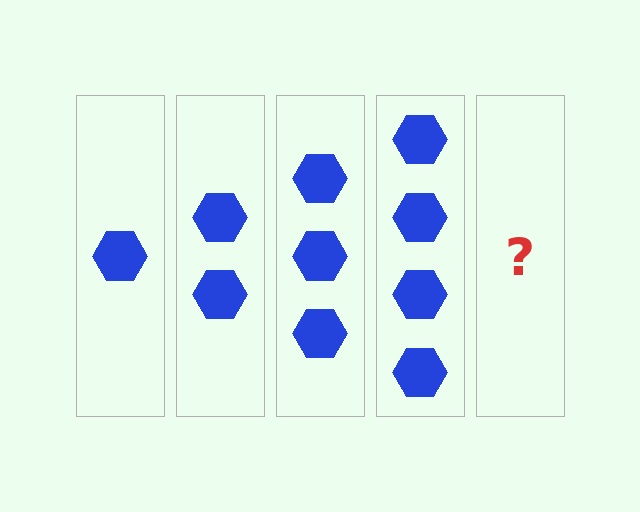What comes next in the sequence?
The next element should be 5 hexagons.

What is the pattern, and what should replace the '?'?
The pattern is that each step adds one more hexagon. The '?' should be 5 hexagons.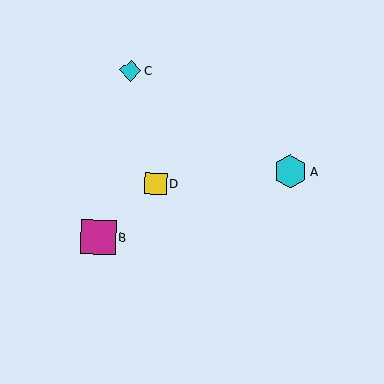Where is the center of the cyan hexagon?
The center of the cyan hexagon is at (290, 172).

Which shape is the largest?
The magenta square (labeled B) is the largest.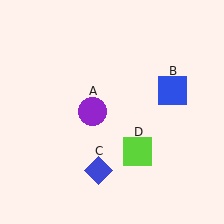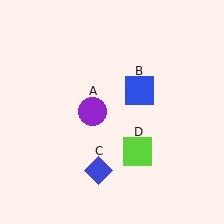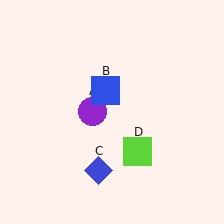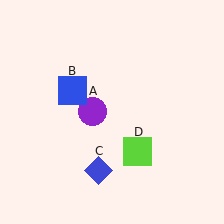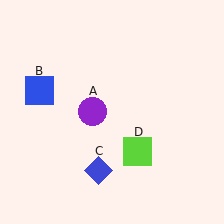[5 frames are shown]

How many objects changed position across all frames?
1 object changed position: blue square (object B).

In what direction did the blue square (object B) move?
The blue square (object B) moved left.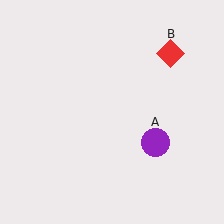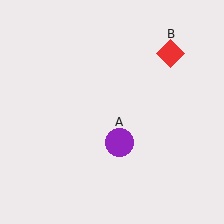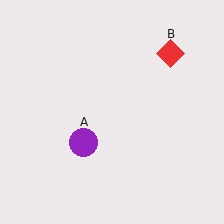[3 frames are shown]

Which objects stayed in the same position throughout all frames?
Red diamond (object B) remained stationary.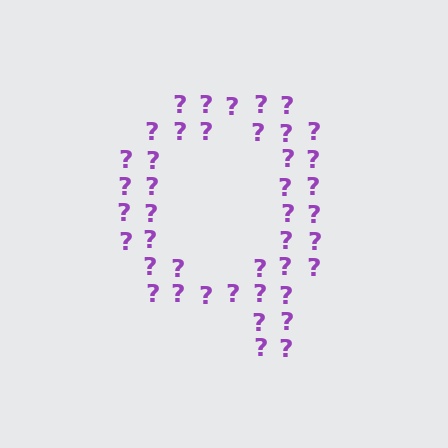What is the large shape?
The large shape is the letter Q.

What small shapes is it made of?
It is made of small question marks.